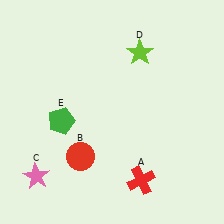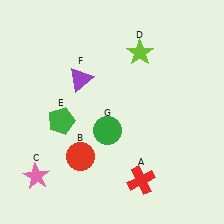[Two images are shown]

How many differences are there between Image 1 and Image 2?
There are 2 differences between the two images.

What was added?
A purple triangle (F), a green circle (G) were added in Image 2.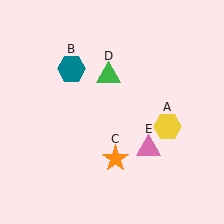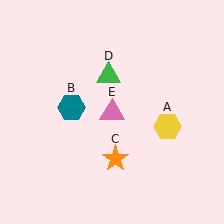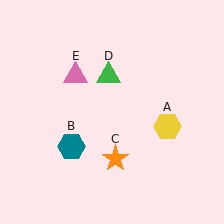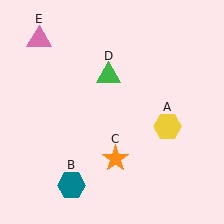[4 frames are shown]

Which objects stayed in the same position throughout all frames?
Yellow hexagon (object A) and orange star (object C) and green triangle (object D) remained stationary.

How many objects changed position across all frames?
2 objects changed position: teal hexagon (object B), pink triangle (object E).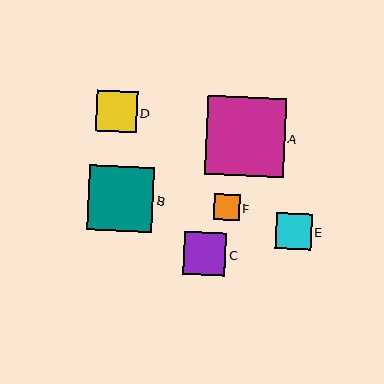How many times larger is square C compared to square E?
Square C is approximately 1.2 times the size of square E.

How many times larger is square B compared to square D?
Square B is approximately 1.6 times the size of square D.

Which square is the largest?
Square A is the largest with a size of approximately 78 pixels.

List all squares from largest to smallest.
From largest to smallest: A, B, C, D, E, F.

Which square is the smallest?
Square F is the smallest with a size of approximately 26 pixels.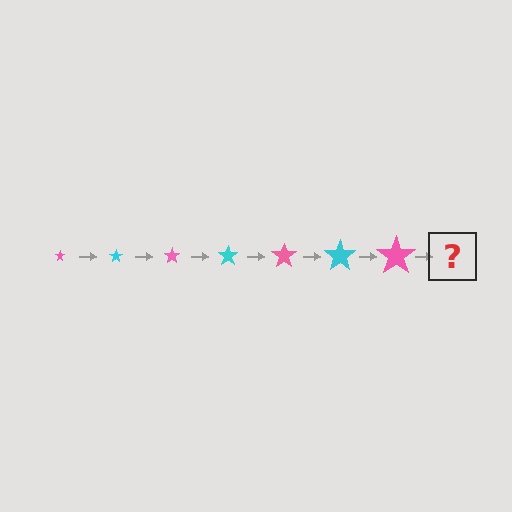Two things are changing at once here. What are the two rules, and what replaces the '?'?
The two rules are that the star grows larger each step and the color cycles through pink and cyan. The '?' should be a cyan star, larger than the previous one.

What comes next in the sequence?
The next element should be a cyan star, larger than the previous one.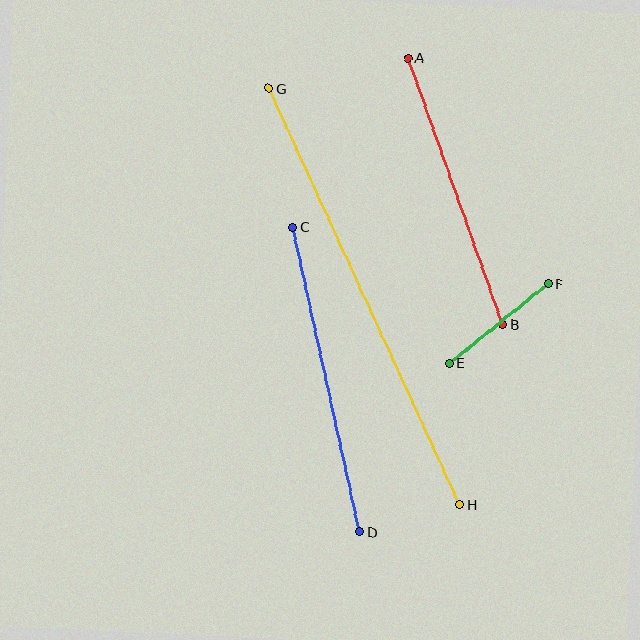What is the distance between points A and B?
The distance is approximately 283 pixels.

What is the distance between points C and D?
The distance is approximately 312 pixels.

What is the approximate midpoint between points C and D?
The midpoint is at approximately (326, 379) pixels.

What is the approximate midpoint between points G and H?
The midpoint is at approximately (364, 296) pixels.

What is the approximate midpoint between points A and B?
The midpoint is at approximately (455, 191) pixels.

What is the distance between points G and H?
The distance is approximately 458 pixels.